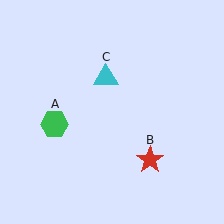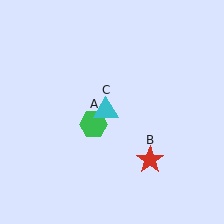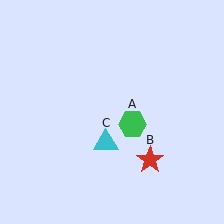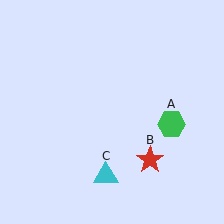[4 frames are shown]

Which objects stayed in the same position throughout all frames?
Red star (object B) remained stationary.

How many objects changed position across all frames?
2 objects changed position: green hexagon (object A), cyan triangle (object C).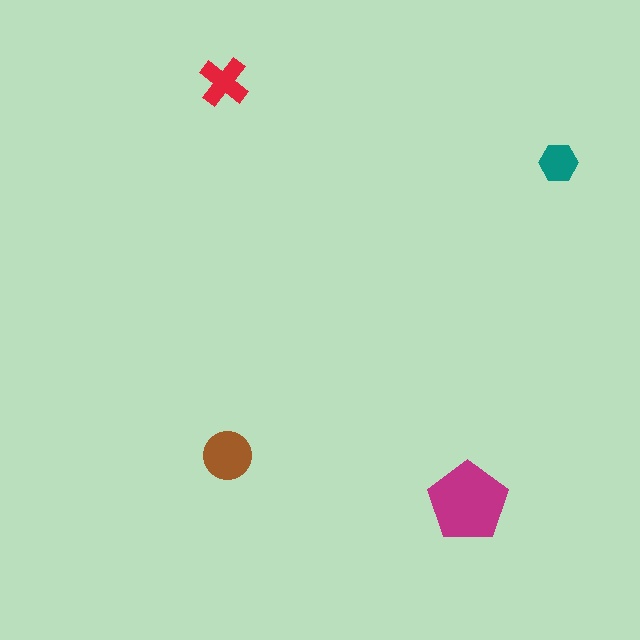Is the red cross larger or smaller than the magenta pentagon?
Smaller.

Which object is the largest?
The magenta pentagon.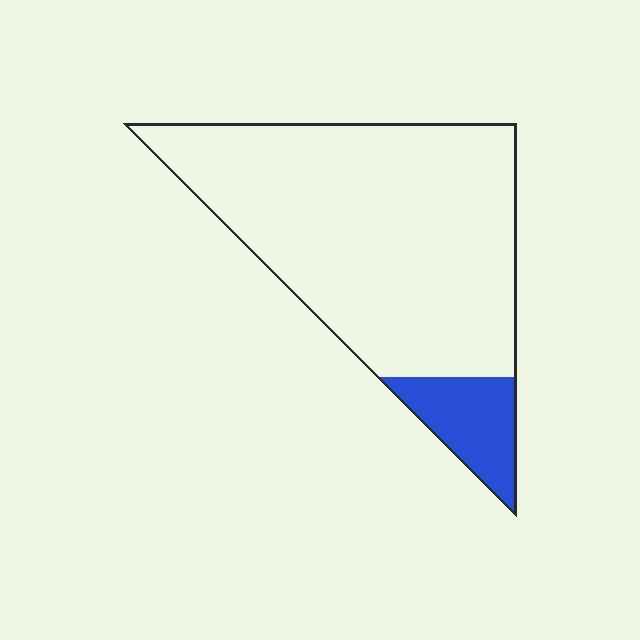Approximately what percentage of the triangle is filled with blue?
Approximately 15%.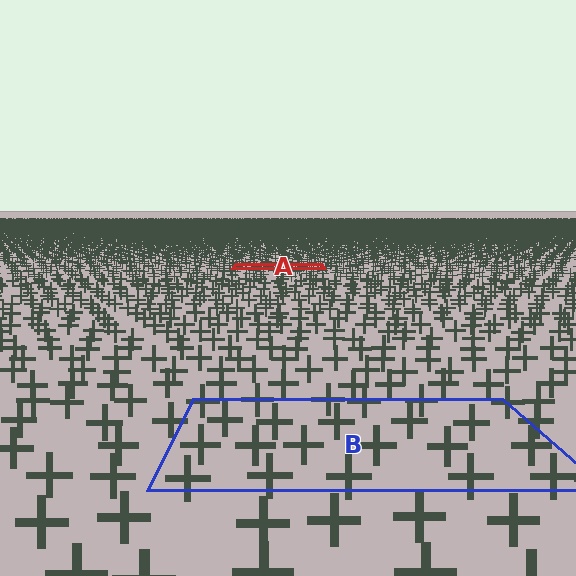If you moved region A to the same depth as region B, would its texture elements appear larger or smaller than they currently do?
They would appear larger. At a closer depth, the same texture elements are projected at a bigger on-screen size.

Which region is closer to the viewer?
Region B is closer. The texture elements there are larger and more spread out.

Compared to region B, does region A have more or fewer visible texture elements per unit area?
Region A has more texture elements per unit area — they are packed more densely because it is farther away.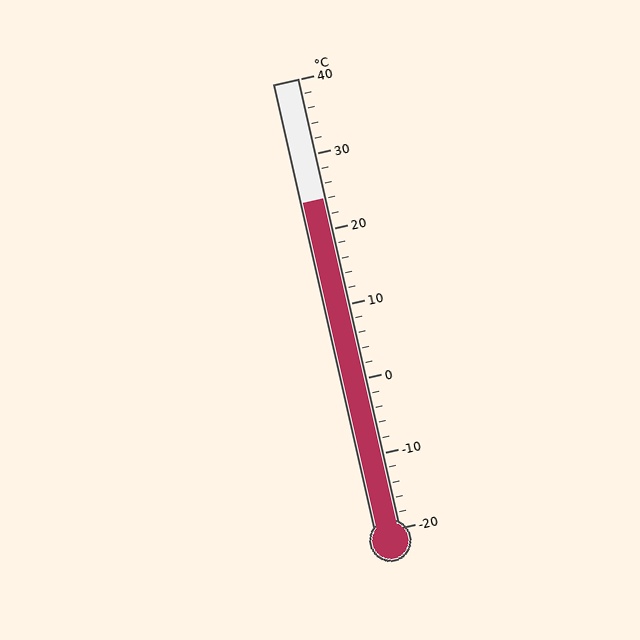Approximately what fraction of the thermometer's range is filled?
The thermometer is filled to approximately 75% of its range.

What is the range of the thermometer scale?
The thermometer scale ranges from -20°C to 40°C.